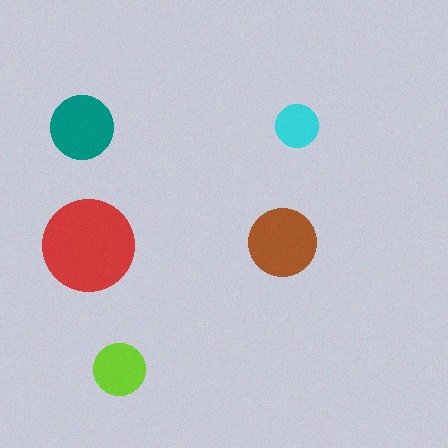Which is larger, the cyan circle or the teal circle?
The teal one.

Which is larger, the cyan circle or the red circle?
The red one.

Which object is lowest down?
The lime circle is bottommost.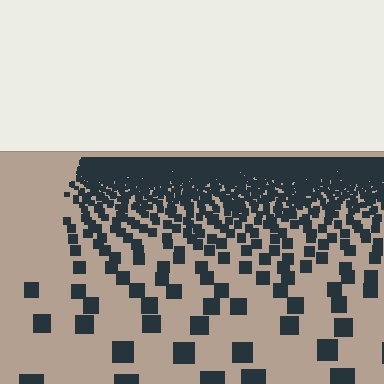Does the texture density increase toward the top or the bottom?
Density increases toward the top.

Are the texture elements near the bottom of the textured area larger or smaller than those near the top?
Larger. Near the bottom, elements are closer to the viewer and appear at a bigger on-screen size.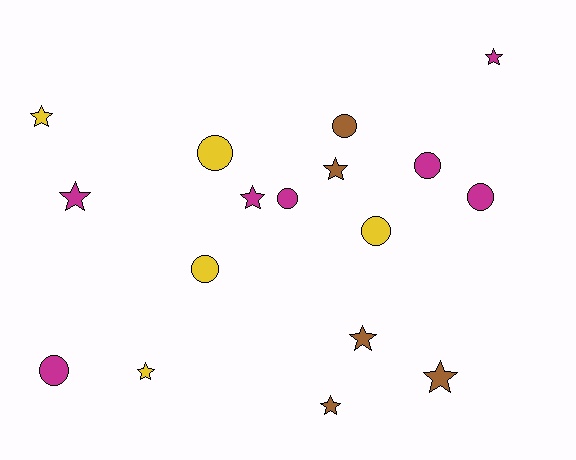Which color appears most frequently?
Magenta, with 7 objects.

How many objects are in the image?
There are 17 objects.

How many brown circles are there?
There is 1 brown circle.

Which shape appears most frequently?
Star, with 9 objects.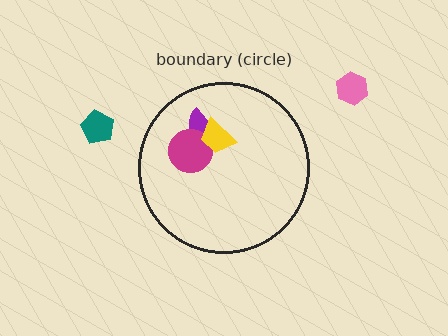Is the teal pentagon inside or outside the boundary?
Outside.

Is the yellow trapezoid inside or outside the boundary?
Inside.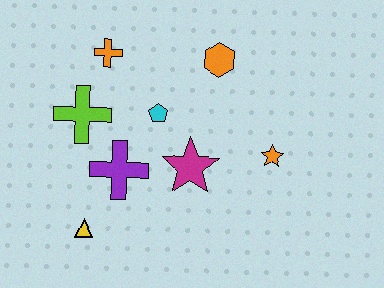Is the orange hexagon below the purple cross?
No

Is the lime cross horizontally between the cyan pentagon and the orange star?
No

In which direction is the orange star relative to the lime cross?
The orange star is to the right of the lime cross.